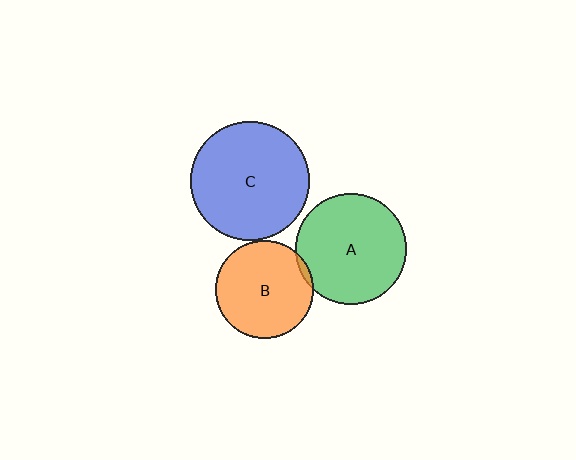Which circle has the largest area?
Circle C (blue).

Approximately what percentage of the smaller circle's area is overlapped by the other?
Approximately 5%.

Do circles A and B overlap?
Yes.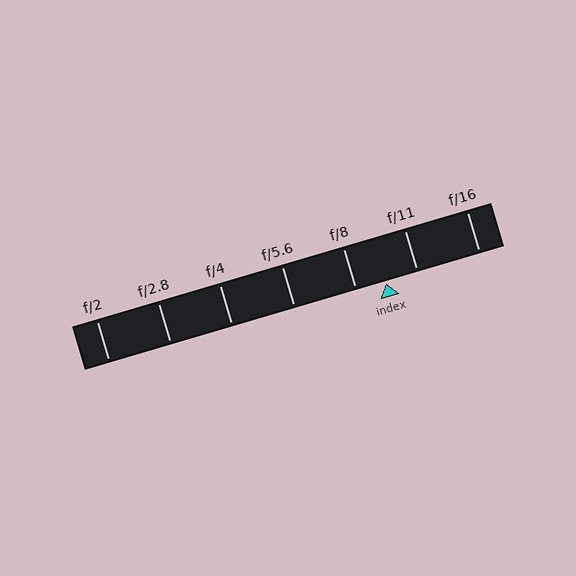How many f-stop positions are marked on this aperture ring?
There are 7 f-stop positions marked.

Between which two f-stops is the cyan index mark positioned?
The index mark is between f/8 and f/11.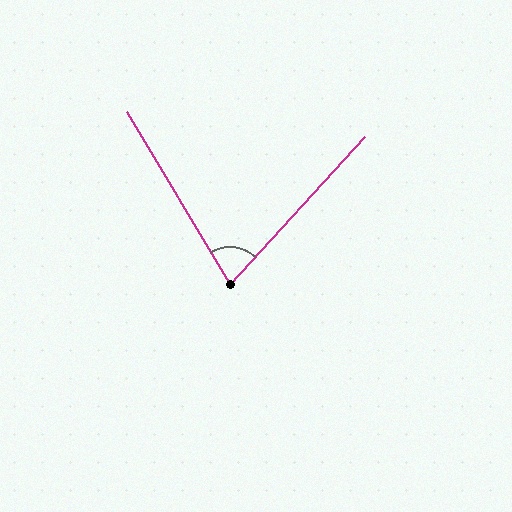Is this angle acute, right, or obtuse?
It is acute.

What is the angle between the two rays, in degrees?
Approximately 73 degrees.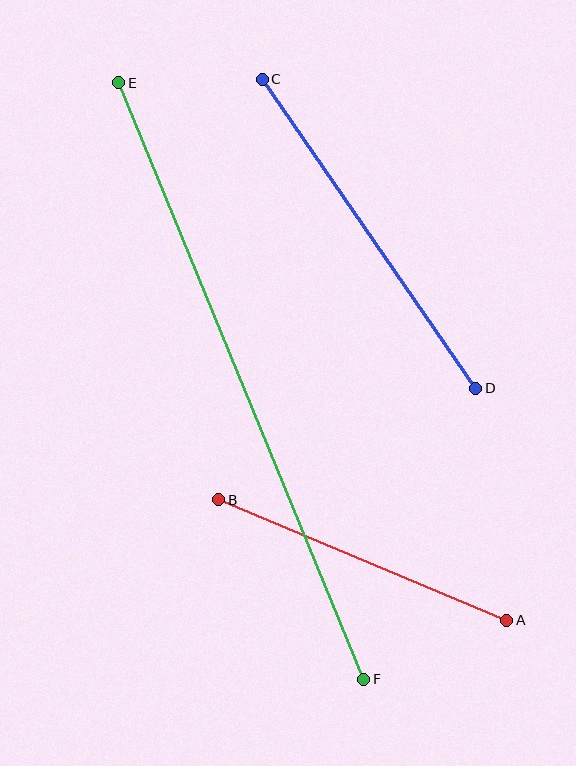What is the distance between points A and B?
The distance is approximately 312 pixels.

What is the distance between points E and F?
The distance is approximately 645 pixels.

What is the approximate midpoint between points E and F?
The midpoint is at approximately (241, 381) pixels.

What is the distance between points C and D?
The distance is approximately 376 pixels.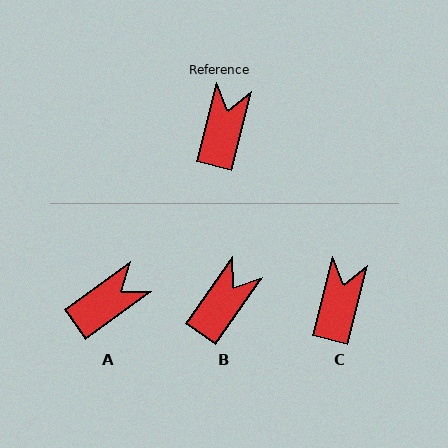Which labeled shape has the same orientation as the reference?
C.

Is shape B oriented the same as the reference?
No, it is off by about 21 degrees.